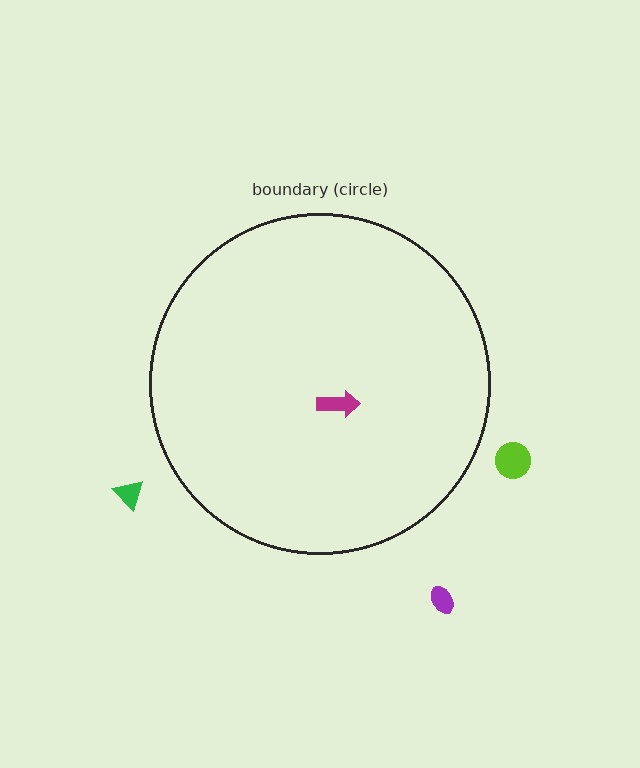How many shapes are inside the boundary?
1 inside, 3 outside.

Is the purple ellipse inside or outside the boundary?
Outside.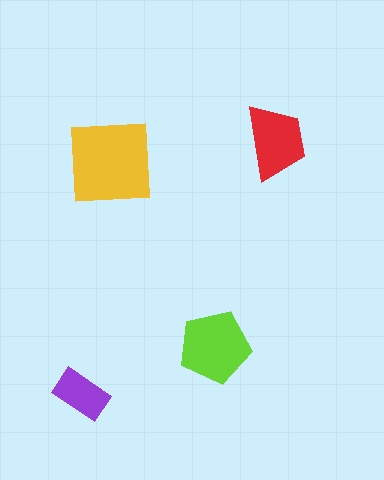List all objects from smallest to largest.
The purple rectangle, the red trapezoid, the lime pentagon, the yellow square.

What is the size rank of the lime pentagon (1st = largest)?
2nd.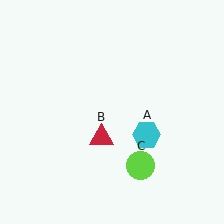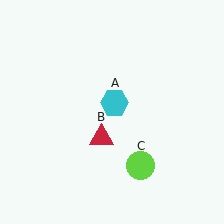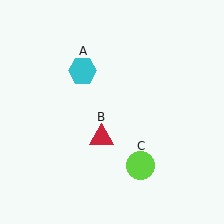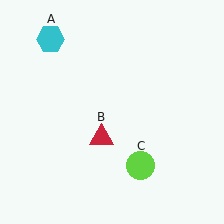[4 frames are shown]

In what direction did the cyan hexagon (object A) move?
The cyan hexagon (object A) moved up and to the left.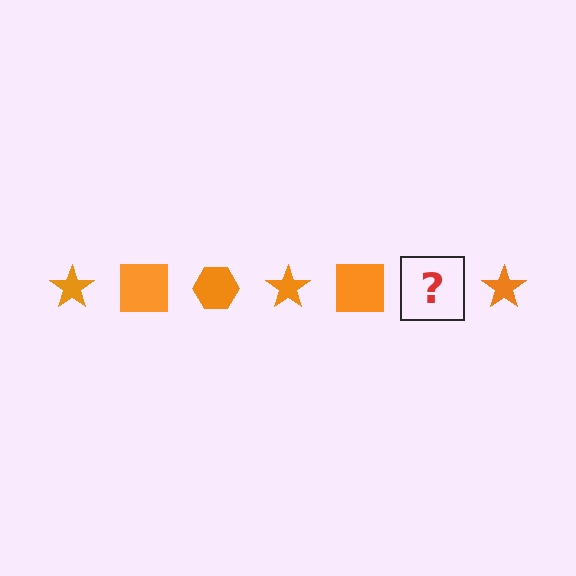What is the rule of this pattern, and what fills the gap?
The rule is that the pattern cycles through star, square, hexagon shapes in orange. The gap should be filled with an orange hexagon.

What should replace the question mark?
The question mark should be replaced with an orange hexagon.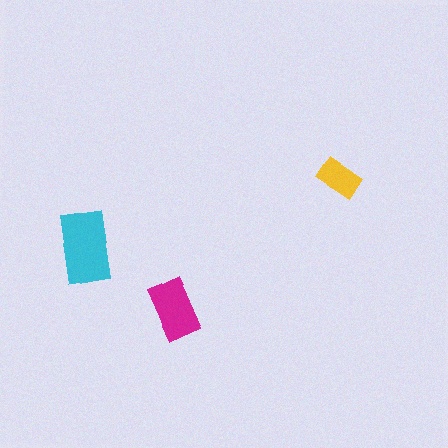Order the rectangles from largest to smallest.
the cyan one, the magenta one, the yellow one.